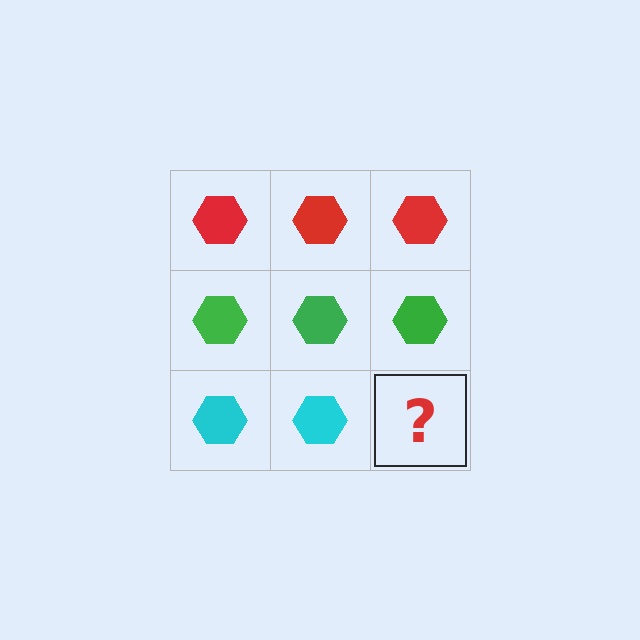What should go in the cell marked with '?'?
The missing cell should contain a cyan hexagon.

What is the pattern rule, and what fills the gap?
The rule is that each row has a consistent color. The gap should be filled with a cyan hexagon.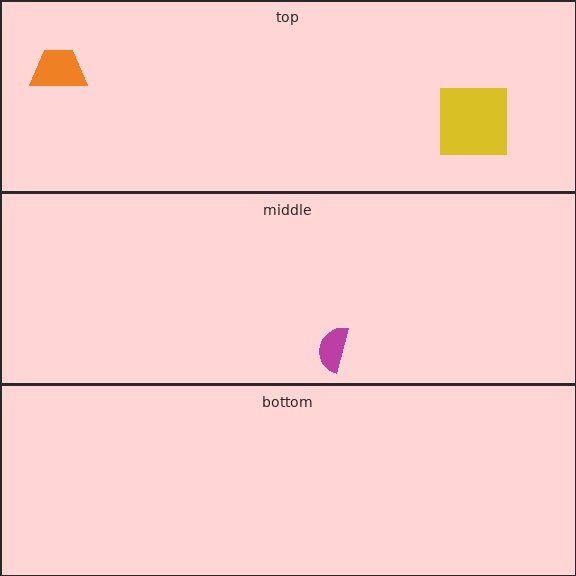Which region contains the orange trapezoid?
The top region.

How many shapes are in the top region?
2.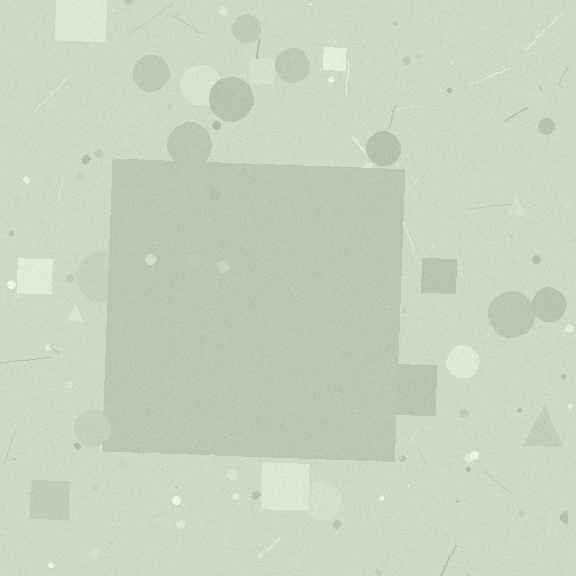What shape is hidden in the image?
A square is hidden in the image.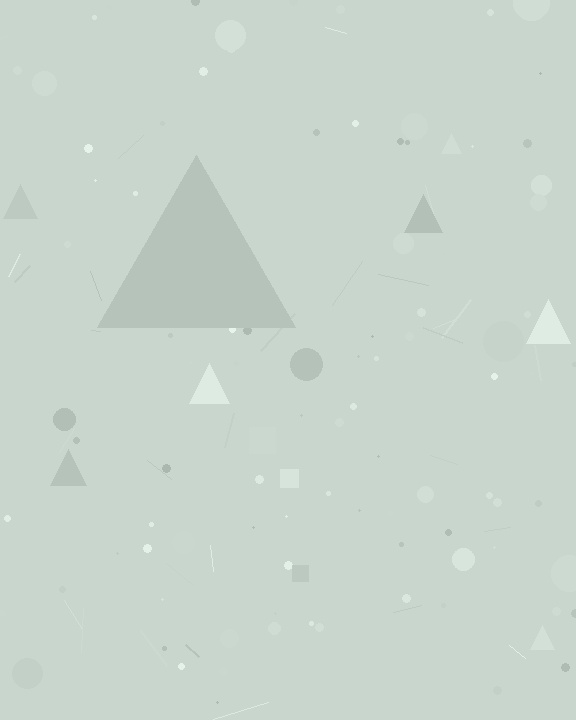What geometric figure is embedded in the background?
A triangle is embedded in the background.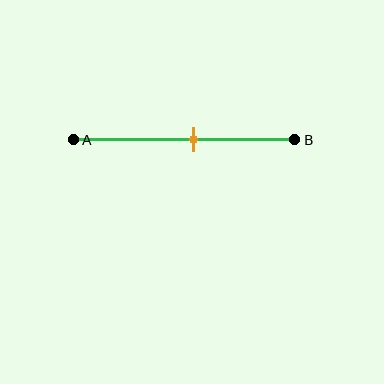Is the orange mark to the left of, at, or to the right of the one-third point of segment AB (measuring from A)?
The orange mark is to the right of the one-third point of segment AB.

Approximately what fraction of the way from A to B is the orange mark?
The orange mark is approximately 55% of the way from A to B.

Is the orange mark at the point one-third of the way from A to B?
No, the mark is at about 55% from A, not at the 33% one-third point.